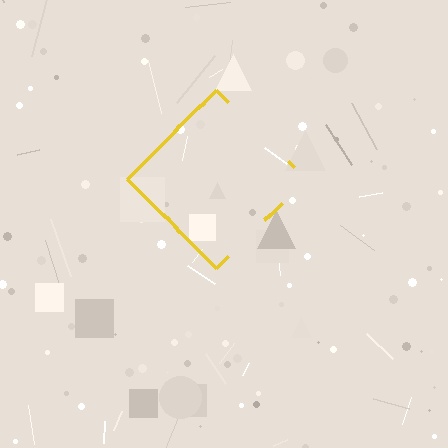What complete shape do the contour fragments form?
The contour fragments form a diamond.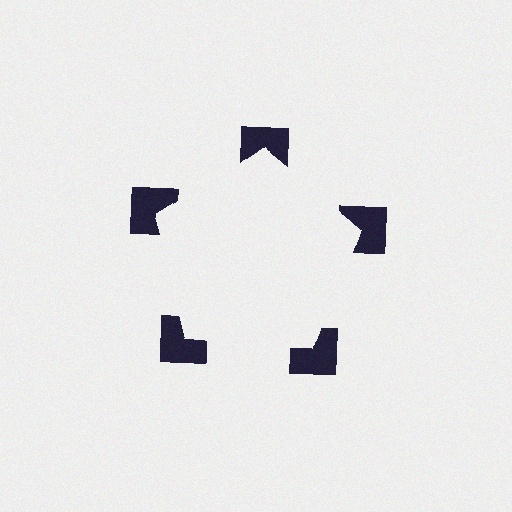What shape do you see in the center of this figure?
An illusory pentagon — its edges are inferred from the aligned wedge cuts in the notched squares, not physically drawn.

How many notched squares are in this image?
There are 5 — one at each vertex of the illusory pentagon.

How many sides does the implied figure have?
5 sides.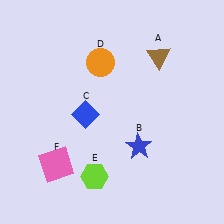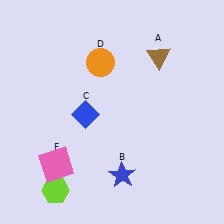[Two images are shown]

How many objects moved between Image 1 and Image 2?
2 objects moved between the two images.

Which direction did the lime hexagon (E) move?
The lime hexagon (E) moved left.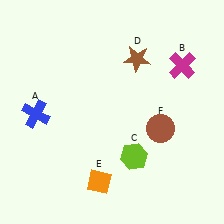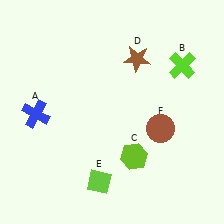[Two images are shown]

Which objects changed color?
B changed from magenta to lime. E changed from orange to lime.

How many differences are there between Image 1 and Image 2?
There are 2 differences between the two images.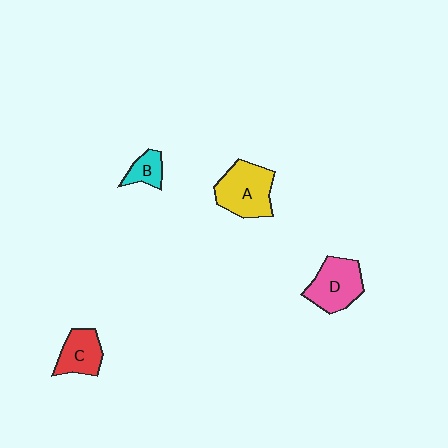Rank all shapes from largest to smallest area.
From largest to smallest: A (yellow), D (pink), C (red), B (cyan).